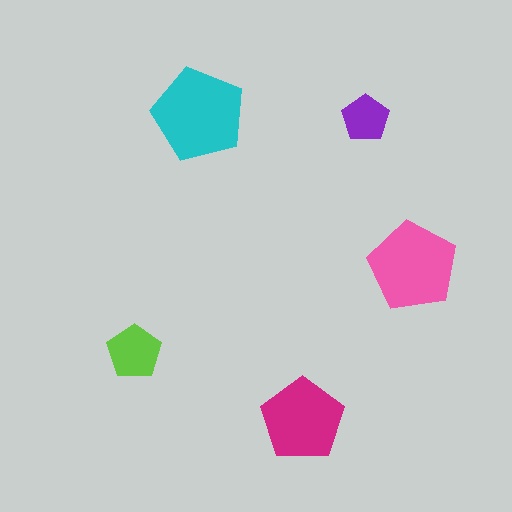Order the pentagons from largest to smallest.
the cyan one, the pink one, the magenta one, the lime one, the purple one.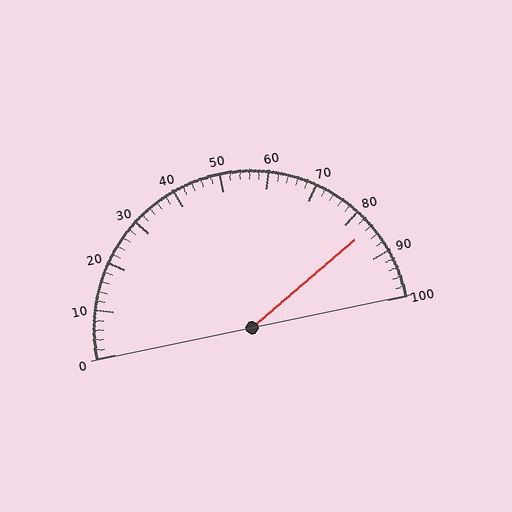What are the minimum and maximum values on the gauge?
The gauge ranges from 0 to 100.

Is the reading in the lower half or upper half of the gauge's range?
The reading is in the upper half of the range (0 to 100).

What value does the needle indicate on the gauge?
The needle indicates approximately 84.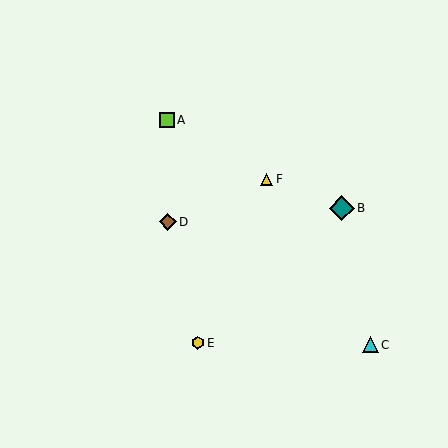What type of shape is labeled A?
Shape A is a lime square.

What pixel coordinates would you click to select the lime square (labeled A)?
Click at (167, 120) to select the lime square A.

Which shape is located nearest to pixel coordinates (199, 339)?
The yellow hexagon (labeled E) at (198, 343) is nearest to that location.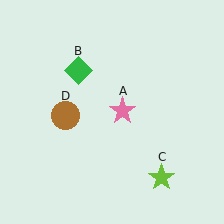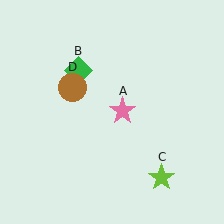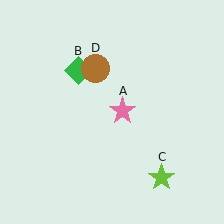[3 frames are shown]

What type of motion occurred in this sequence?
The brown circle (object D) rotated clockwise around the center of the scene.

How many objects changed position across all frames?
1 object changed position: brown circle (object D).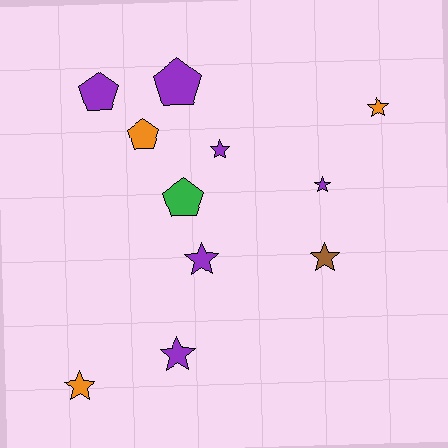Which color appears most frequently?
Purple, with 6 objects.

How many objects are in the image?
There are 11 objects.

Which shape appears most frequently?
Star, with 7 objects.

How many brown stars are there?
There is 1 brown star.